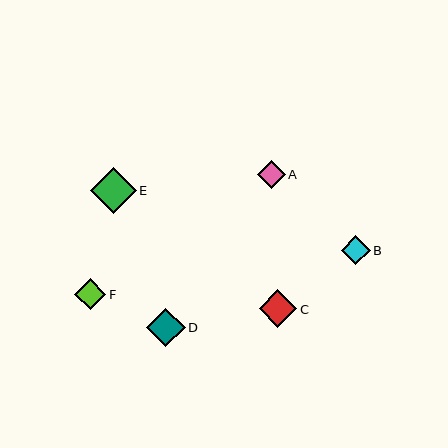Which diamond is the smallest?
Diamond A is the smallest with a size of approximately 28 pixels.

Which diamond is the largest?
Diamond E is the largest with a size of approximately 46 pixels.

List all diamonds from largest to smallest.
From largest to smallest: E, D, C, F, B, A.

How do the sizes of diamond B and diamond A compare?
Diamond B and diamond A are approximately the same size.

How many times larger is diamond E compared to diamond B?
Diamond E is approximately 1.6 times the size of diamond B.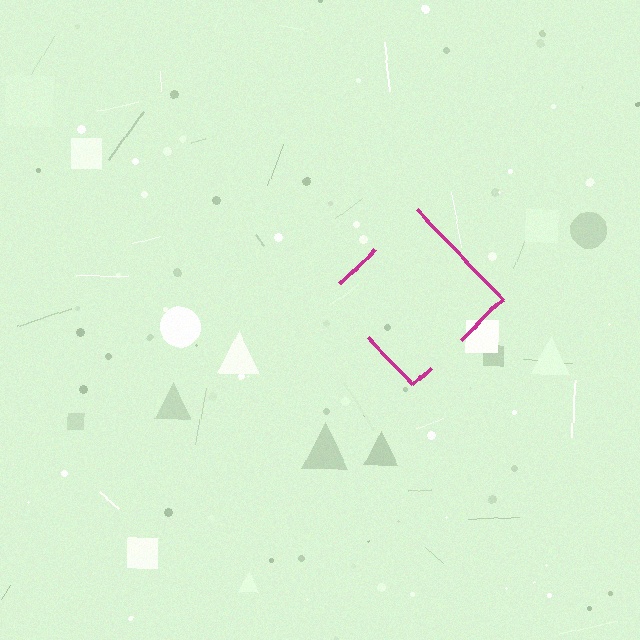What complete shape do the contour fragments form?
The contour fragments form a diamond.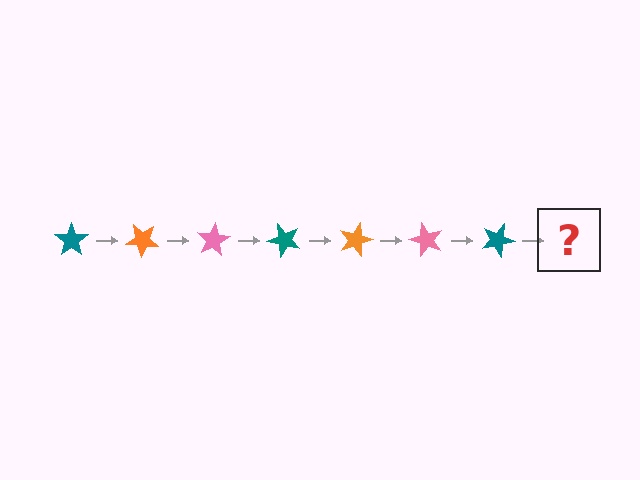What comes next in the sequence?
The next element should be an orange star, rotated 280 degrees from the start.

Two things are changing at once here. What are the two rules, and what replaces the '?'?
The two rules are that it rotates 40 degrees each step and the color cycles through teal, orange, and pink. The '?' should be an orange star, rotated 280 degrees from the start.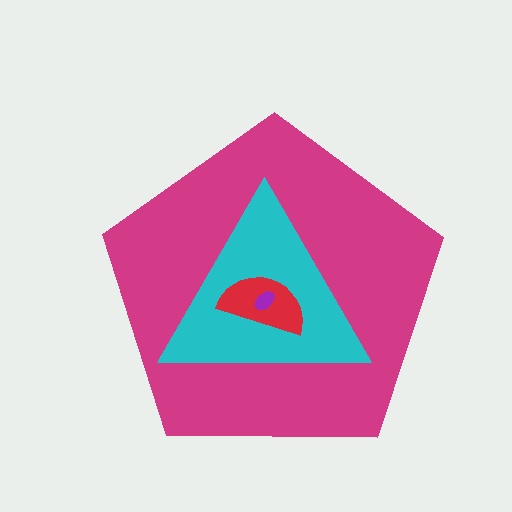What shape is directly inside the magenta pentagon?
The cyan triangle.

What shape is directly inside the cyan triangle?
The red semicircle.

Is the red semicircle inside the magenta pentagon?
Yes.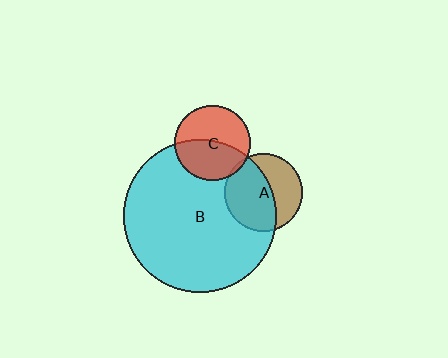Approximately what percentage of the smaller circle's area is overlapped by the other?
Approximately 5%.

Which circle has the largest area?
Circle B (cyan).